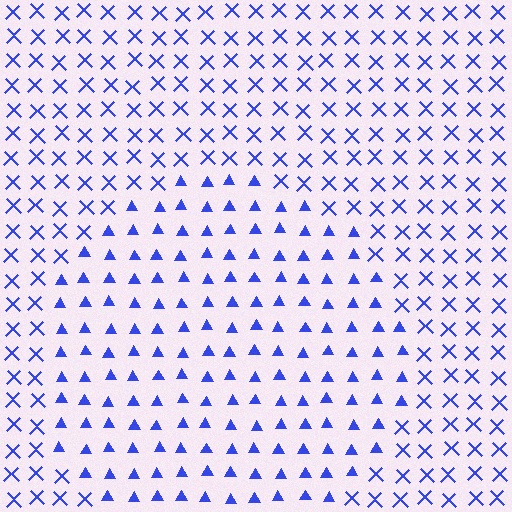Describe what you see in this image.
The image is filled with small blue elements arranged in a uniform grid. A circle-shaped region contains triangles, while the surrounding area contains X marks. The boundary is defined purely by the change in element shape.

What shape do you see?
I see a circle.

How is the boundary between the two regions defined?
The boundary is defined by a change in element shape: triangles inside vs. X marks outside. All elements share the same color and spacing.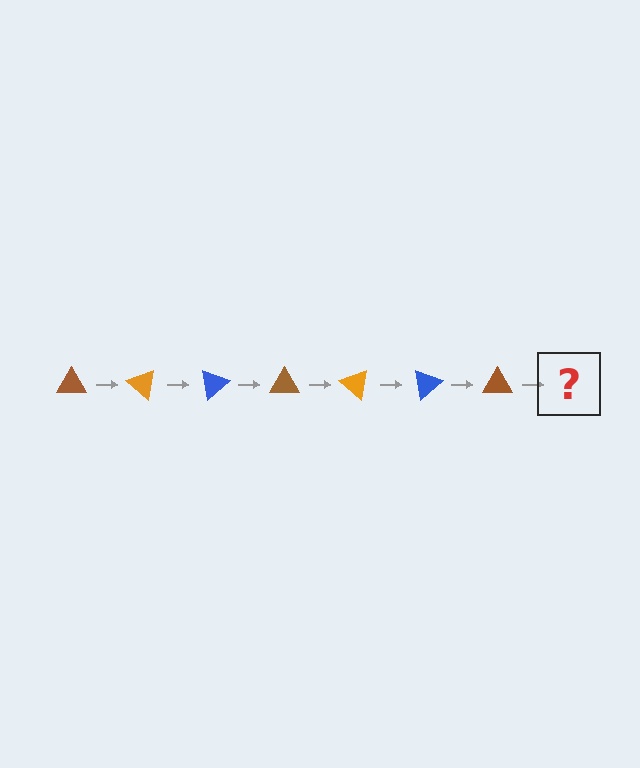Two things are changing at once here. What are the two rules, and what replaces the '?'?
The two rules are that it rotates 40 degrees each step and the color cycles through brown, orange, and blue. The '?' should be an orange triangle, rotated 280 degrees from the start.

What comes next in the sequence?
The next element should be an orange triangle, rotated 280 degrees from the start.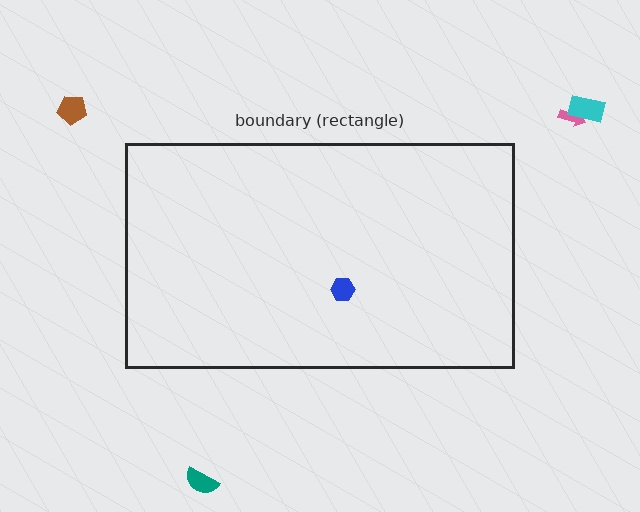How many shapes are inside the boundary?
1 inside, 4 outside.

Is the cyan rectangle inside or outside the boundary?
Outside.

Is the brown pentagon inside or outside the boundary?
Outside.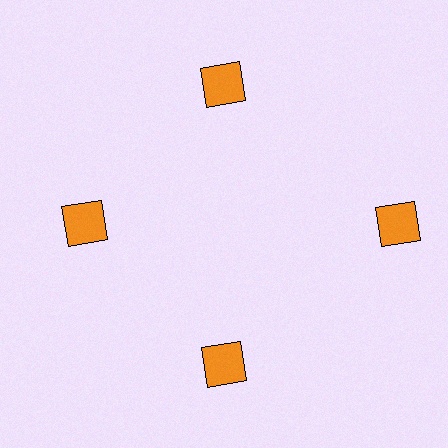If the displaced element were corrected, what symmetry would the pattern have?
It would have 4-fold rotational symmetry — the pattern would map onto itself every 90 degrees.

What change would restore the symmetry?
The symmetry would be restored by moving it inward, back onto the ring so that all 4 squares sit at equal angles and equal distance from the center.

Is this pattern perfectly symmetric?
No. The 4 orange squares are arranged in a ring, but one element near the 3 o'clock position is pushed outward from the center, breaking the 4-fold rotational symmetry.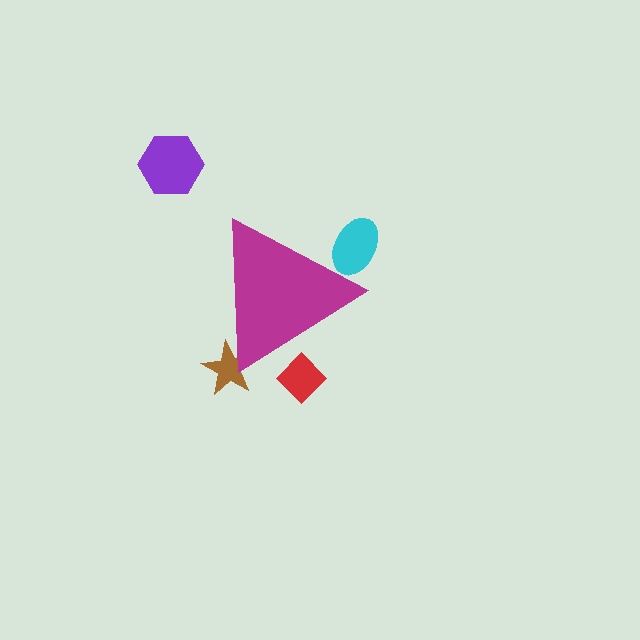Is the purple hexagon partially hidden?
No, the purple hexagon is fully visible.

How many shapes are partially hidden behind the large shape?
3 shapes are partially hidden.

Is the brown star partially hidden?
Yes, the brown star is partially hidden behind the magenta triangle.